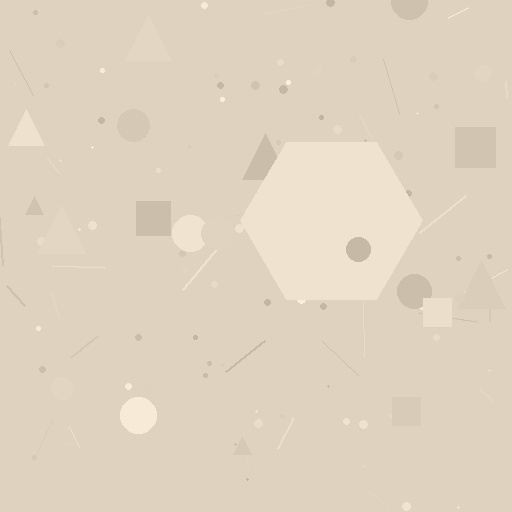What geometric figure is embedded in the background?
A hexagon is embedded in the background.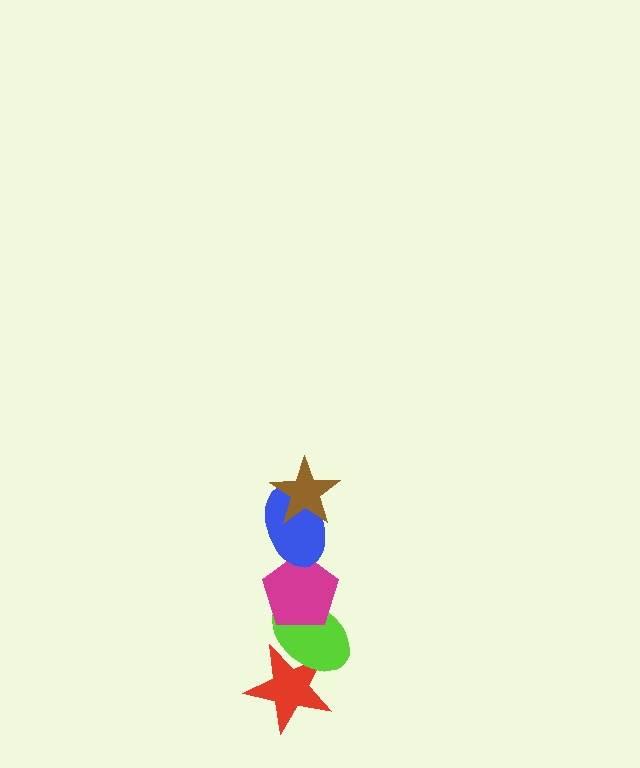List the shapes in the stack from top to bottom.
From top to bottom: the brown star, the blue ellipse, the magenta pentagon, the lime ellipse, the red star.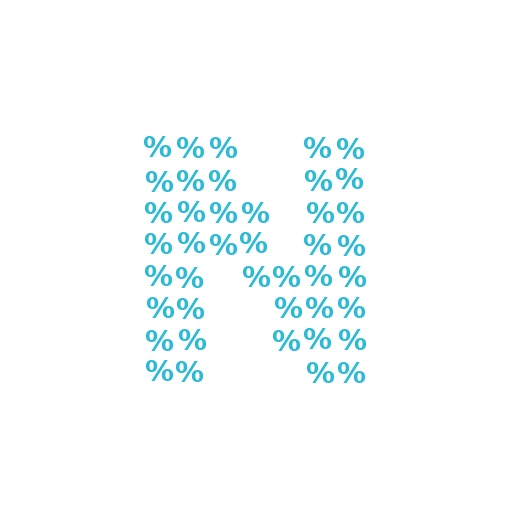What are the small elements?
The small elements are percent signs.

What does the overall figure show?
The overall figure shows the letter N.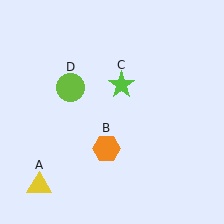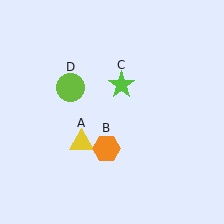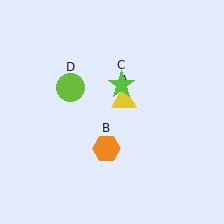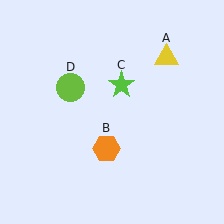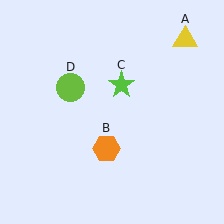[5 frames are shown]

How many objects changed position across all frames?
1 object changed position: yellow triangle (object A).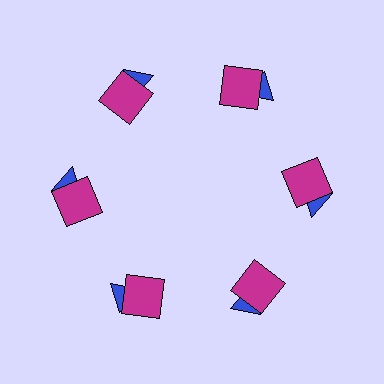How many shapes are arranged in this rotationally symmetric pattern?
There are 12 shapes, arranged in 6 groups of 2.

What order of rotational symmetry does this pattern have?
This pattern has 6-fold rotational symmetry.